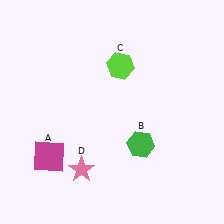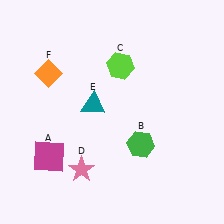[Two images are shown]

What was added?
A teal triangle (E), an orange diamond (F) were added in Image 2.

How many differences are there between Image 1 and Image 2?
There are 2 differences between the two images.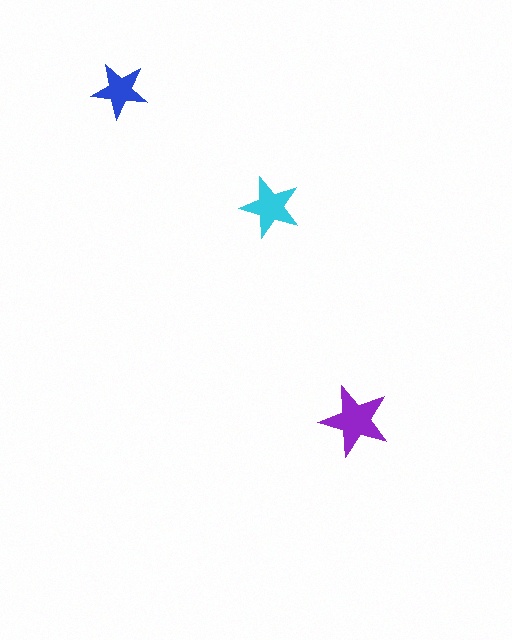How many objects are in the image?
There are 3 objects in the image.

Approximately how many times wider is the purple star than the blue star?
About 1.5 times wider.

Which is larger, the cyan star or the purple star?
The purple one.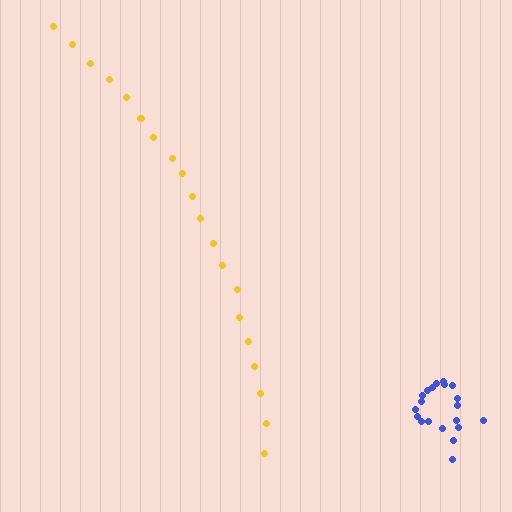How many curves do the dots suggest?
There are 2 distinct paths.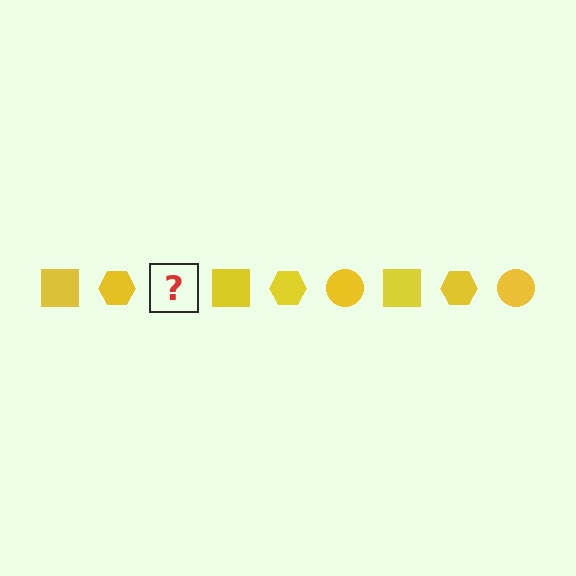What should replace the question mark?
The question mark should be replaced with a yellow circle.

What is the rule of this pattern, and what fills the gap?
The rule is that the pattern cycles through square, hexagon, circle shapes in yellow. The gap should be filled with a yellow circle.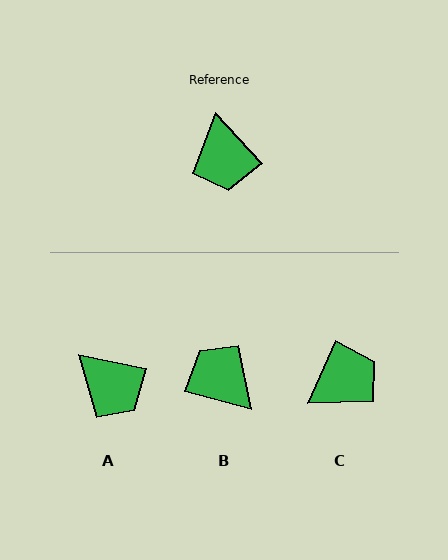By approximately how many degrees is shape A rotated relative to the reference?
Approximately 36 degrees counter-clockwise.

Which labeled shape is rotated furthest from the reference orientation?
B, about 149 degrees away.